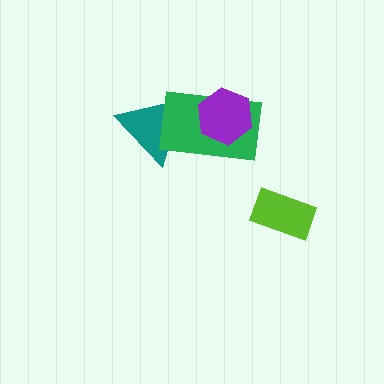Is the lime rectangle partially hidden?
No, no other shape covers it.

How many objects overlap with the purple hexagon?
1 object overlaps with the purple hexagon.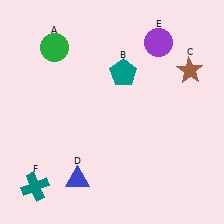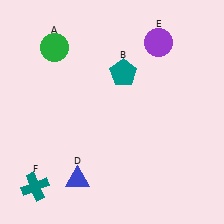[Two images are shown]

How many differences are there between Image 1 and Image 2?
There is 1 difference between the two images.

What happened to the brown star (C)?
The brown star (C) was removed in Image 2. It was in the top-right area of Image 1.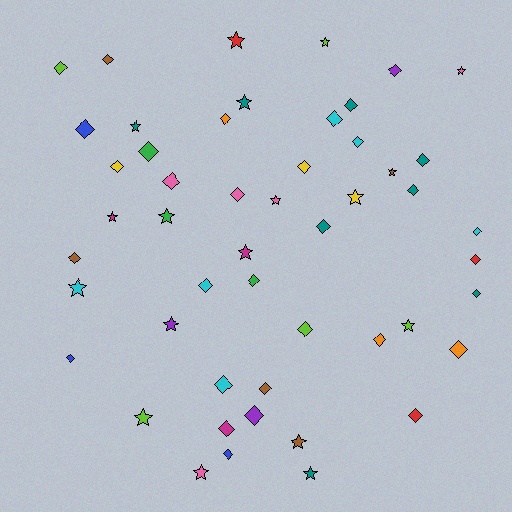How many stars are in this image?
There are 18 stars.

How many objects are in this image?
There are 50 objects.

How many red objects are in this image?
There are 3 red objects.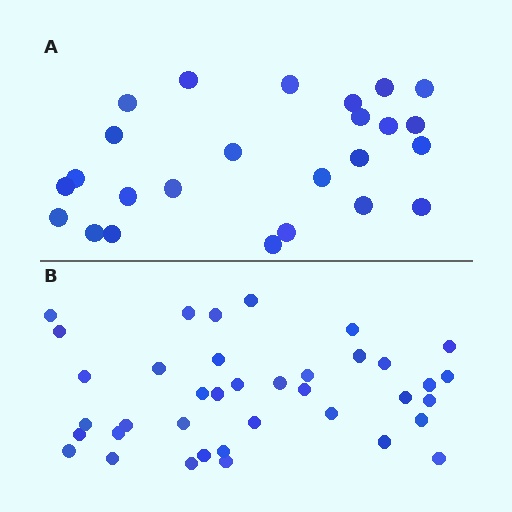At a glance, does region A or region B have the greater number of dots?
Region B (the bottom region) has more dots.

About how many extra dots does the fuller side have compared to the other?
Region B has approximately 15 more dots than region A.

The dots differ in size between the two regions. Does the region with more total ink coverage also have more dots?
No. Region A has more total ink coverage because its dots are larger, but region B actually contains more individual dots. Total area can be misleading — the number of items is what matters here.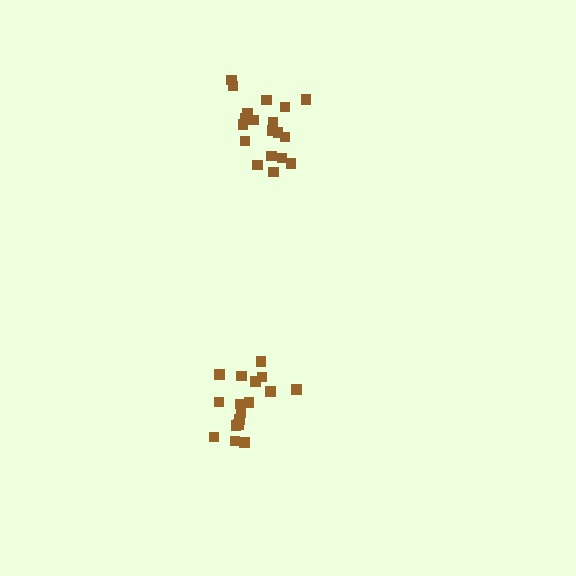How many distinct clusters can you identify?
There are 2 distinct clusters.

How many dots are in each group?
Group 1: 19 dots, Group 2: 17 dots (36 total).